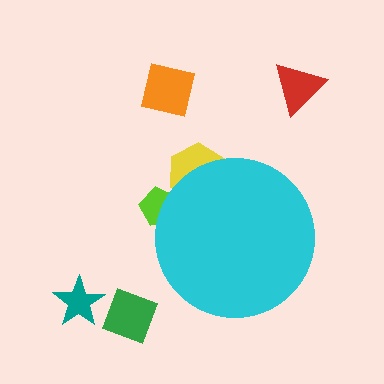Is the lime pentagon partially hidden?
Yes, the lime pentagon is partially hidden behind the cyan circle.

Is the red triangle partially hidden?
No, the red triangle is fully visible.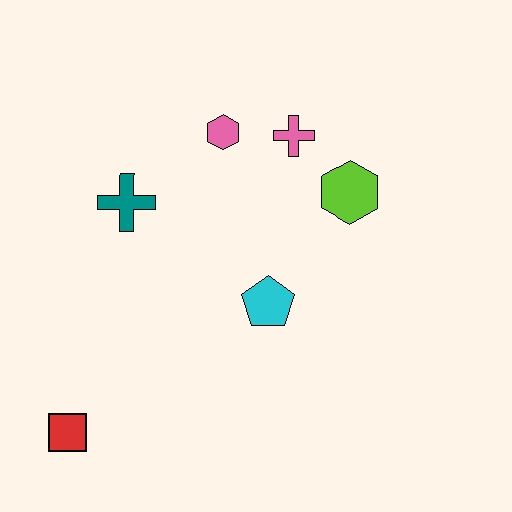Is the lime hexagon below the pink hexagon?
Yes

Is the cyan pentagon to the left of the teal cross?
No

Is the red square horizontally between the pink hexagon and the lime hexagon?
No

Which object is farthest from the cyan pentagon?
The red square is farthest from the cyan pentagon.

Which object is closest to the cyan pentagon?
The lime hexagon is closest to the cyan pentagon.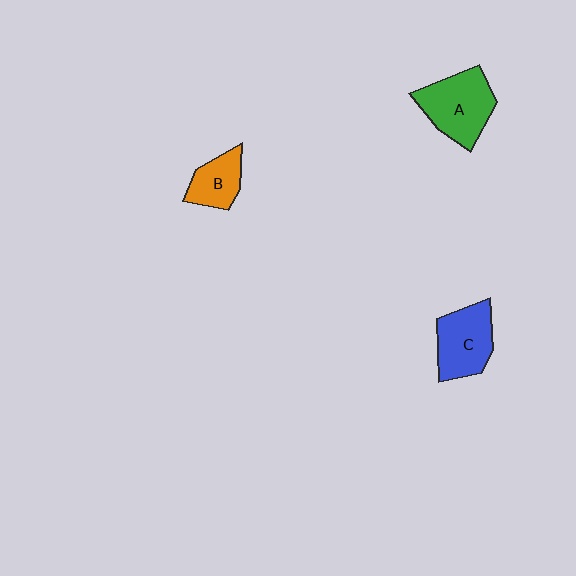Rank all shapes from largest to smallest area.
From largest to smallest: A (green), C (blue), B (orange).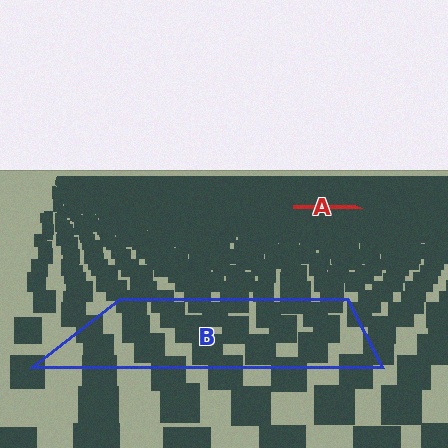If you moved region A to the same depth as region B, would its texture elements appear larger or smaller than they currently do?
They would appear larger. At a closer depth, the same texture elements are projected at a bigger on-screen size.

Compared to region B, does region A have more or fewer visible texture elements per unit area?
Region A has more texture elements per unit area — they are packed more densely because it is farther away.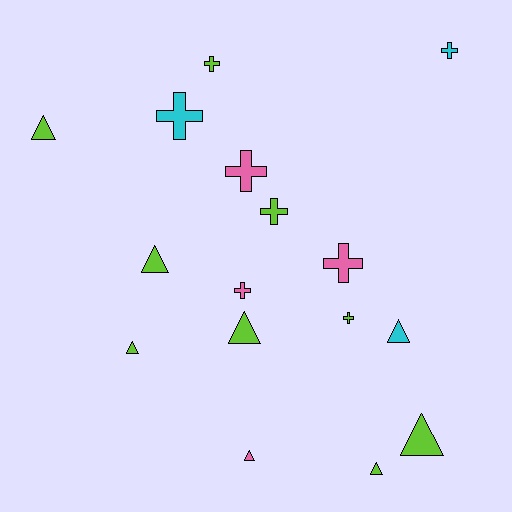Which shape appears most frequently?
Cross, with 8 objects.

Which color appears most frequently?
Lime, with 9 objects.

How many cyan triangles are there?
There is 1 cyan triangle.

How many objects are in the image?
There are 16 objects.